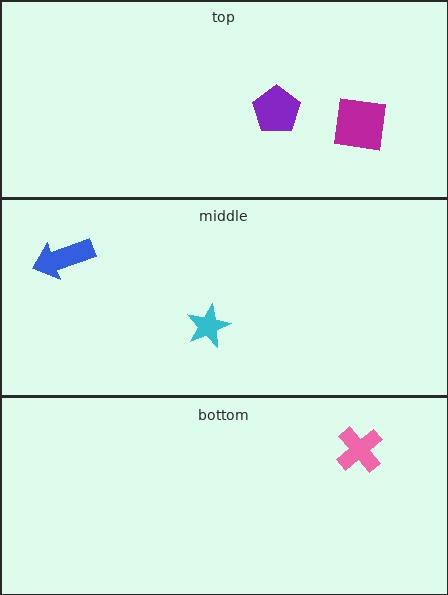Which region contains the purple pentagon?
The top region.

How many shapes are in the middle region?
2.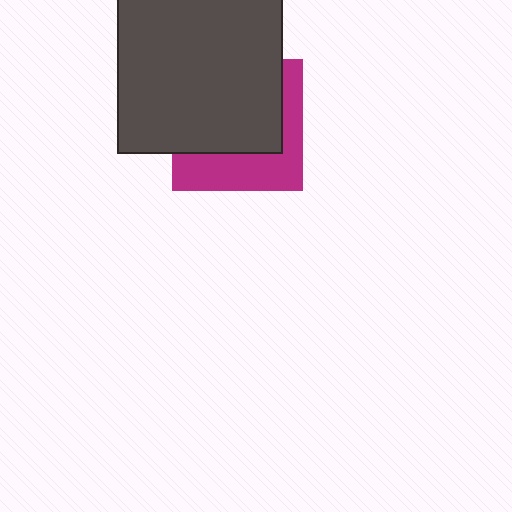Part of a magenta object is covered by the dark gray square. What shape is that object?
It is a square.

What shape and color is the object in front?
The object in front is a dark gray square.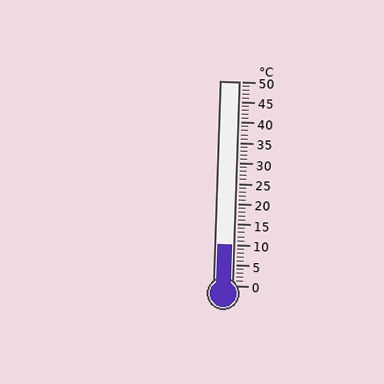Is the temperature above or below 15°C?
The temperature is below 15°C.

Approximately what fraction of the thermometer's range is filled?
The thermometer is filled to approximately 20% of its range.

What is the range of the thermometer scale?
The thermometer scale ranges from 0°C to 50°C.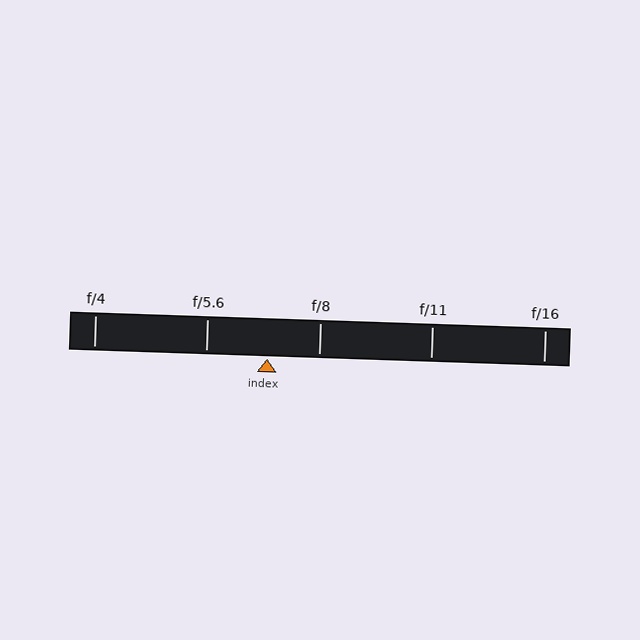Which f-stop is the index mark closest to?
The index mark is closest to f/8.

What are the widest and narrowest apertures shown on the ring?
The widest aperture shown is f/4 and the narrowest is f/16.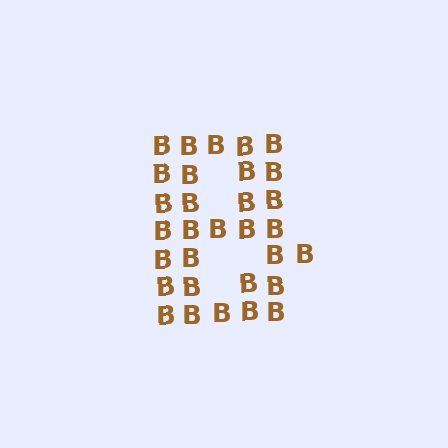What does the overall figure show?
The overall figure shows the letter B.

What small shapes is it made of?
It is made of small letter B's.